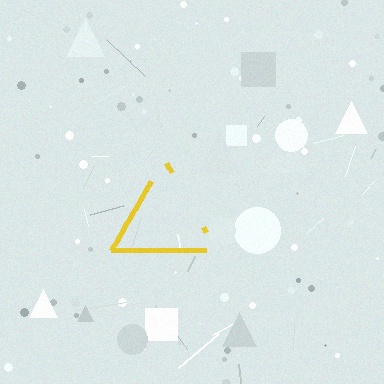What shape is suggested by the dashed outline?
The dashed outline suggests a triangle.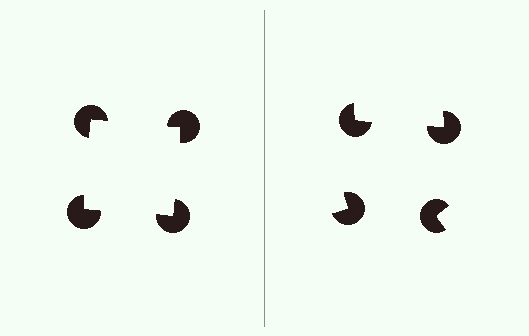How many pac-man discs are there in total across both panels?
8 — 4 on each side.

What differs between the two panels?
The pac-man discs are positioned identically on both sides; only the wedge orientations differ. On the left they align to a square; on the right they are misaligned.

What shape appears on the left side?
An illusory square.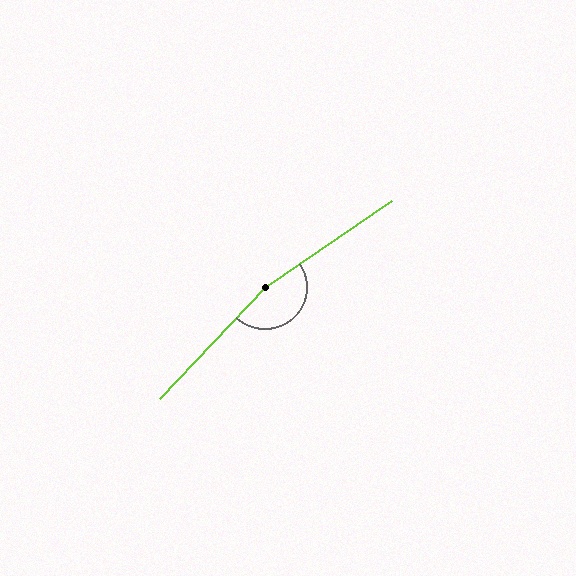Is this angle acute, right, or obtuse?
It is obtuse.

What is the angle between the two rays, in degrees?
Approximately 168 degrees.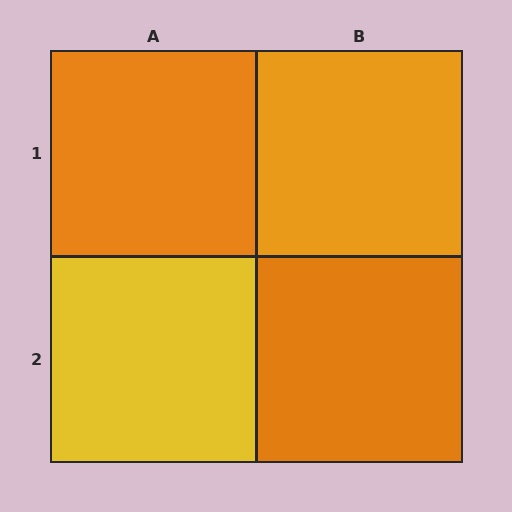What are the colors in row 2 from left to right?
Yellow, orange.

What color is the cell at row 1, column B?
Orange.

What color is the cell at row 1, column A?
Orange.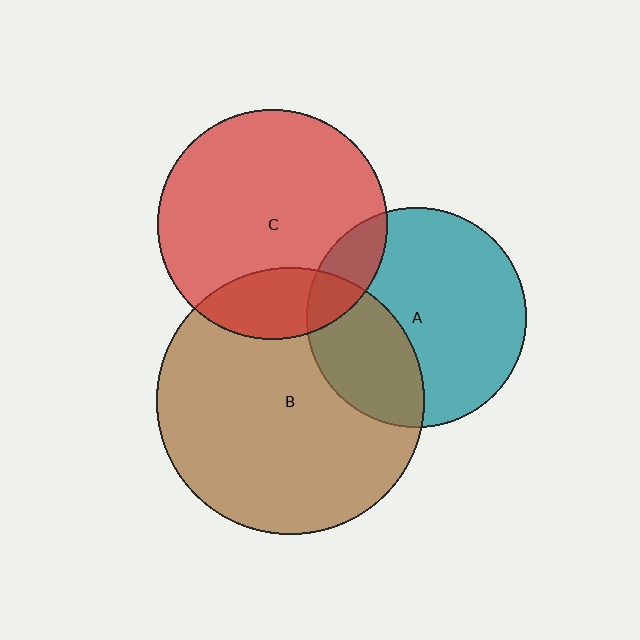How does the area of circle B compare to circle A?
Approximately 1.5 times.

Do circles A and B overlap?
Yes.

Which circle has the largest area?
Circle B (brown).